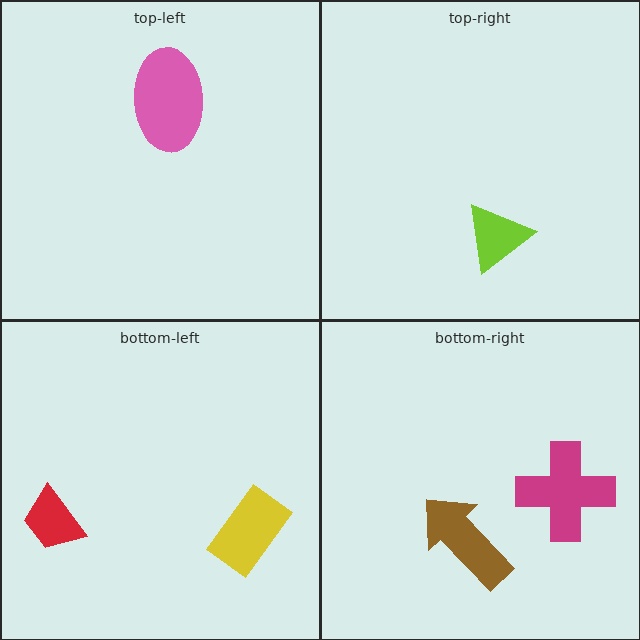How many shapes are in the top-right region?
1.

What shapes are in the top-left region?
The pink ellipse.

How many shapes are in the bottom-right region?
2.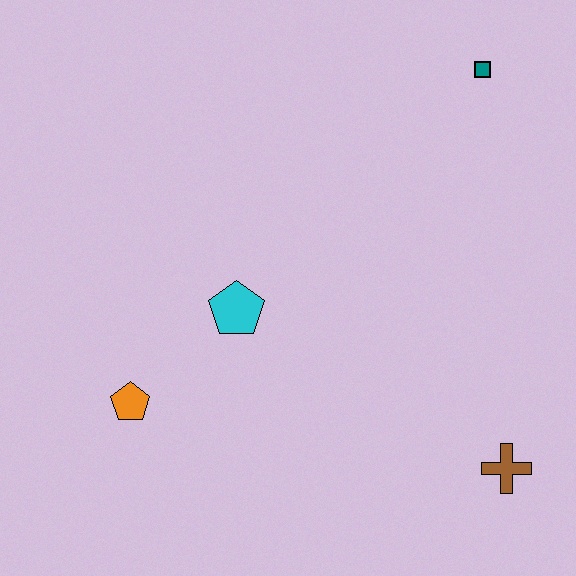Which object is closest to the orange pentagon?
The cyan pentagon is closest to the orange pentagon.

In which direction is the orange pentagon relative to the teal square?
The orange pentagon is to the left of the teal square.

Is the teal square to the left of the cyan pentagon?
No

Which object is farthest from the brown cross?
The teal square is farthest from the brown cross.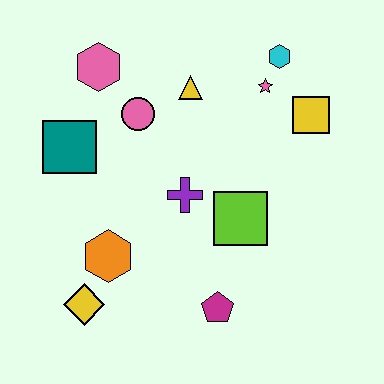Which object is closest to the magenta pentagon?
The lime square is closest to the magenta pentagon.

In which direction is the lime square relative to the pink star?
The lime square is below the pink star.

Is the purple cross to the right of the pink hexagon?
Yes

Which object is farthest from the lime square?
The pink hexagon is farthest from the lime square.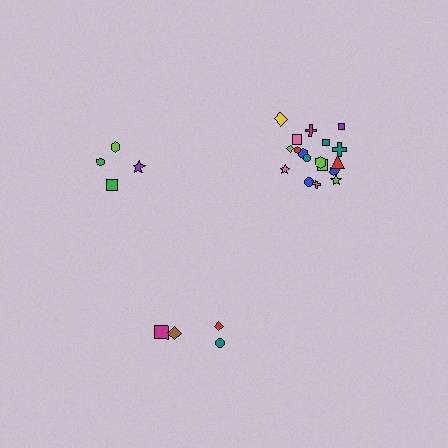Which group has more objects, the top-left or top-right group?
The top-right group.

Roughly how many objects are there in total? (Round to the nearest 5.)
Roughly 25 objects in total.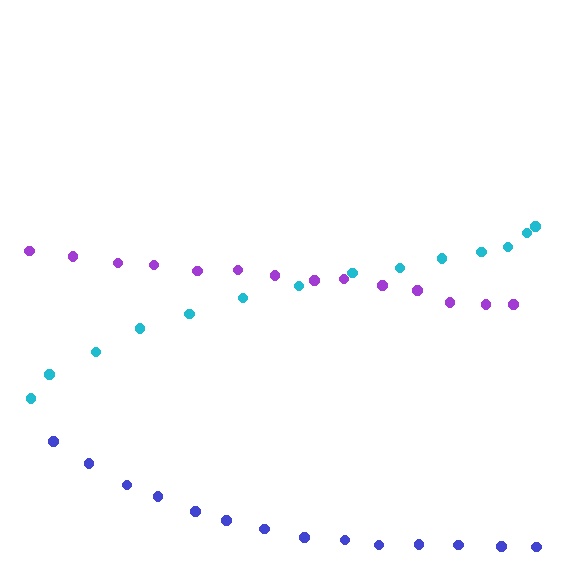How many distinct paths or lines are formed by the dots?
There are 3 distinct paths.